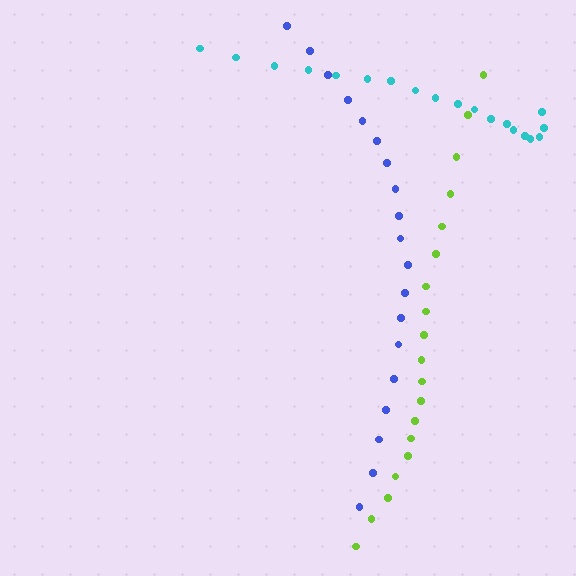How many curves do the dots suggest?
There are 3 distinct paths.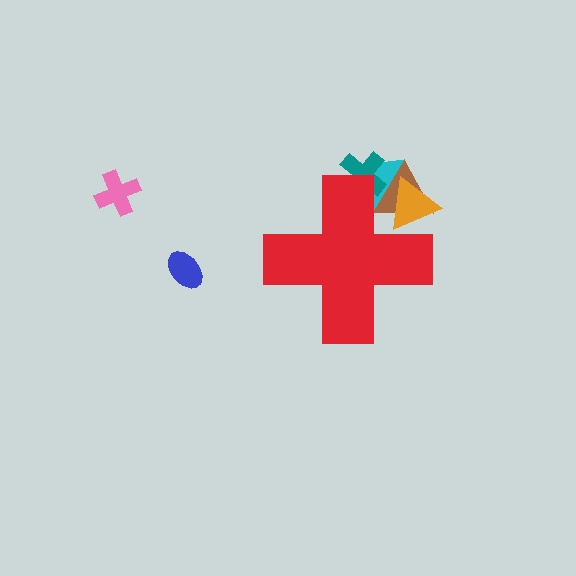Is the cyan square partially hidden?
Yes, the cyan square is partially hidden behind the red cross.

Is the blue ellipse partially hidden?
No, the blue ellipse is fully visible.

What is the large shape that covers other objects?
A red cross.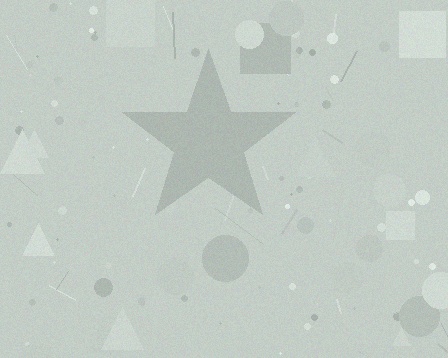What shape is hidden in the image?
A star is hidden in the image.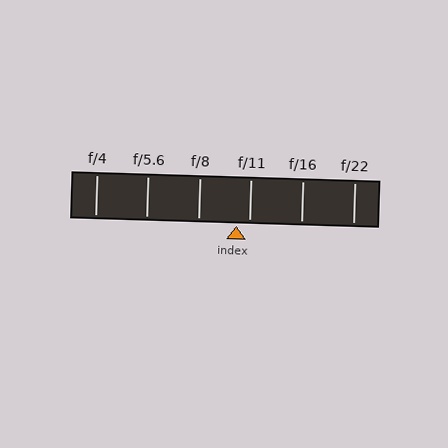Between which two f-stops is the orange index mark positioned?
The index mark is between f/8 and f/11.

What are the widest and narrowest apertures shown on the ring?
The widest aperture shown is f/4 and the narrowest is f/22.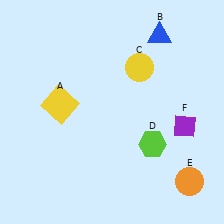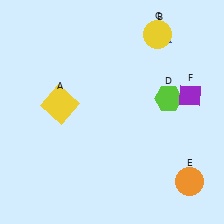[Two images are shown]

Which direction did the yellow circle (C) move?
The yellow circle (C) moved up.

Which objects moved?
The objects that moved are: the yellow circle (C), the lime hexagon (D), the purple diamond (F).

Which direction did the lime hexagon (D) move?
The lime hexagon (D) moved up.